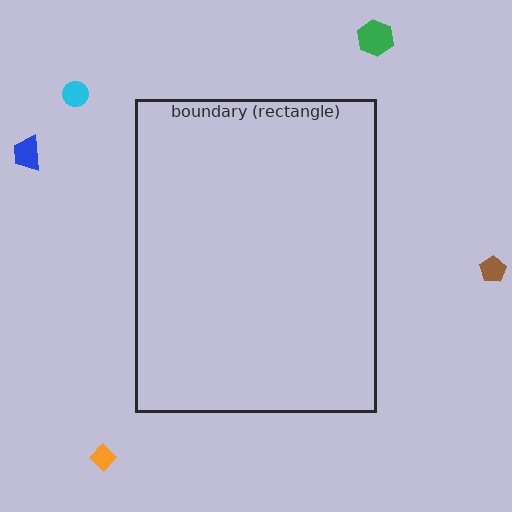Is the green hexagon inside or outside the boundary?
Outside.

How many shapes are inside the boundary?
0 inside, 5 outside.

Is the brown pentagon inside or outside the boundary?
Outside.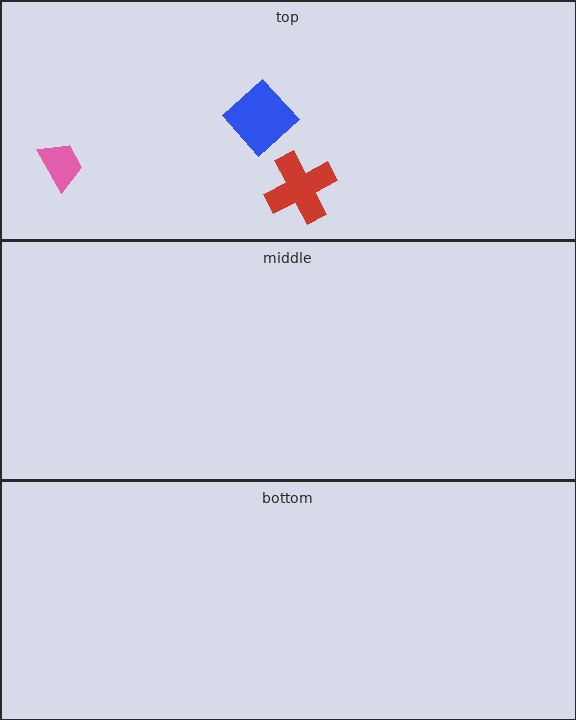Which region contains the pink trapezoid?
The top region.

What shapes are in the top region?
The red cross, the blue diamond, the pink trapezoid.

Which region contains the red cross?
The top region.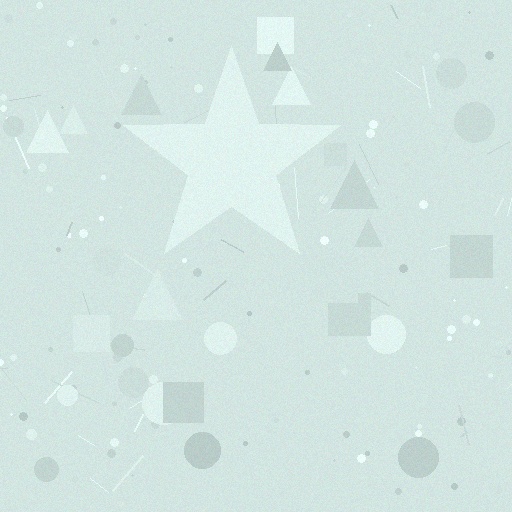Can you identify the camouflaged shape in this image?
The camouflaged shape is a star.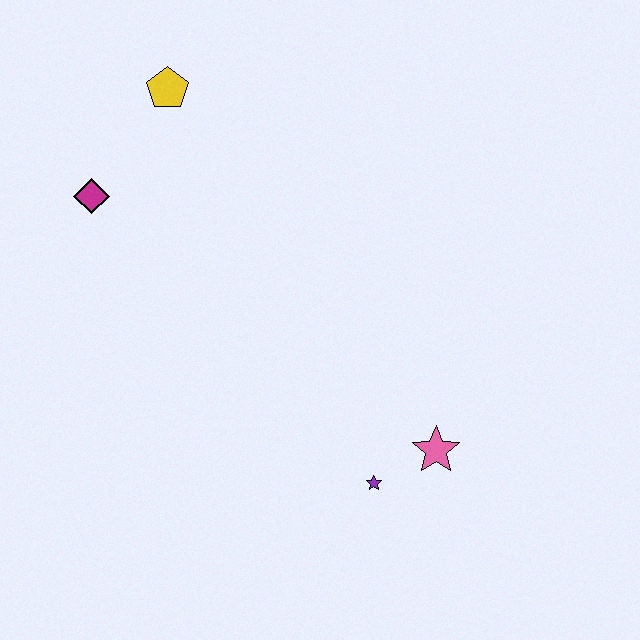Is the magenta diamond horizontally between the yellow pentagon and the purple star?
No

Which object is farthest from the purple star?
The yellow pentagon is farthest from the purple star.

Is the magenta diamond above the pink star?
Yes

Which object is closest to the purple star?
The pink star is closest to the purple star.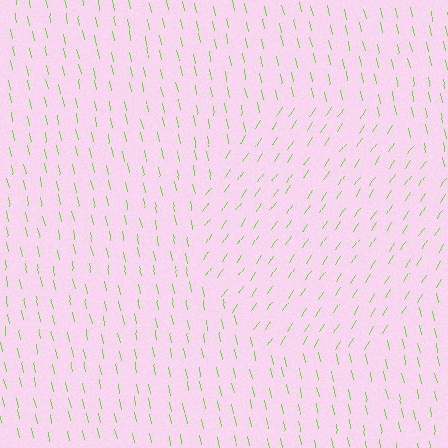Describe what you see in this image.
The image is filled with small lime line segments. A circle region in the image has lines oriented differently from the surrounding lines, creating a visible texture boundary.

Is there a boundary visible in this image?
Yes, there is a texture boundary formed by a change in line orientation.